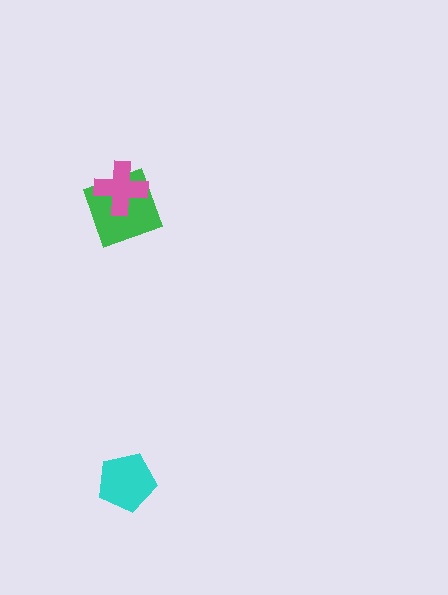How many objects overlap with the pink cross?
1 object overlaps with the pink cross.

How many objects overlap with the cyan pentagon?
0 objects overlap with the cyan pentagon.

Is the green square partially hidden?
Yes, it is partially covered by another shape.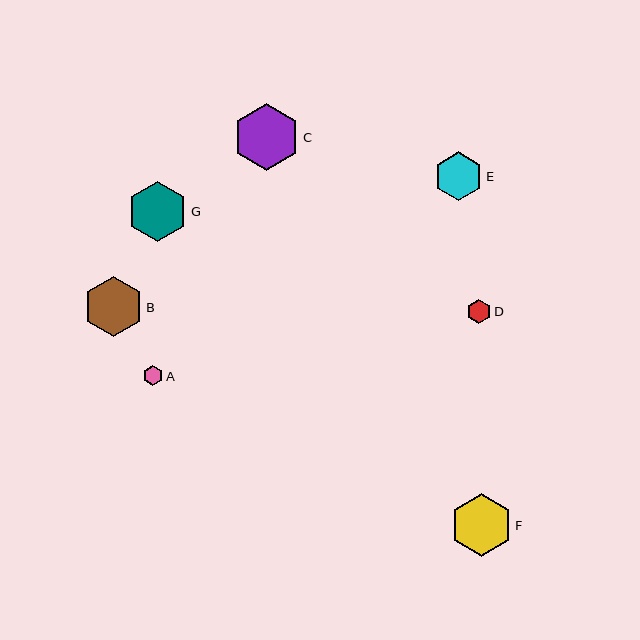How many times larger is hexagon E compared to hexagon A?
Hexagon E is approximately 2.4 times the size of hexagon A.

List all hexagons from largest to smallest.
From largest to smallest: C, F, G, B, E, D, A.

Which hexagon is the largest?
Hexagon C is the largest with a size of approximately 67 pixels.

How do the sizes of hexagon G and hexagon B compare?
Hexagon G and hexagon B are approximately the same size.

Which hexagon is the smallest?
Hexagon A is the smallest with a size of approximately 20 pixels.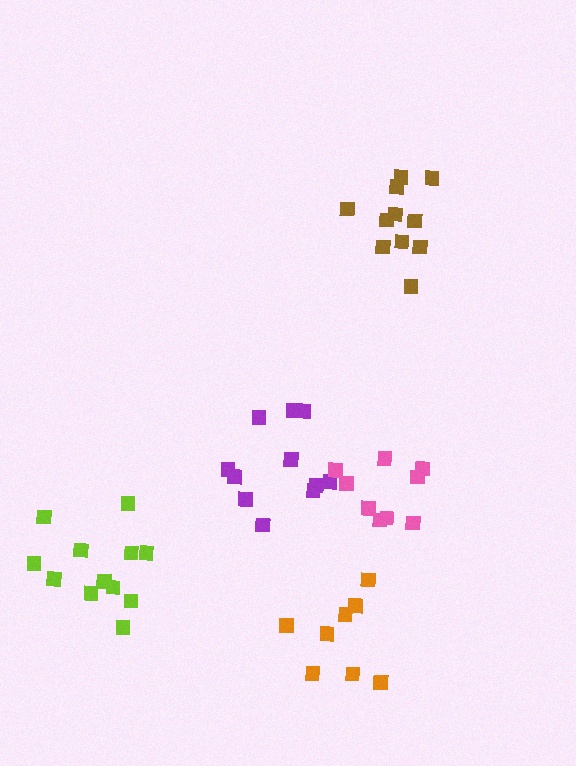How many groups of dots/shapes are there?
There are 5 groups.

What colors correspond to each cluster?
The clusters are colored: lime, purple, orange, brown, pink.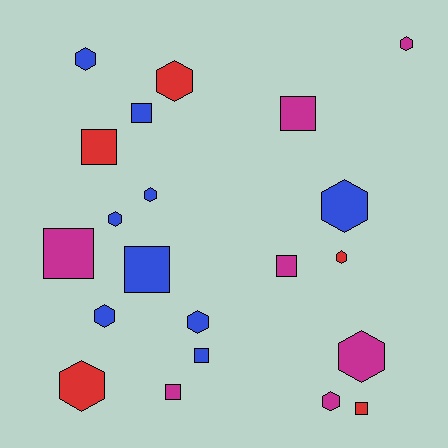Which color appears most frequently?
Blue, with 9 objects.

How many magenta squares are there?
There are 4 magenta squares.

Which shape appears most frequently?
Hexagon, with 12 objects.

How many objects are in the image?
There are 21 objects.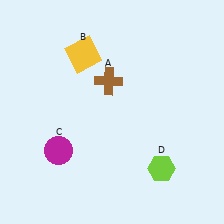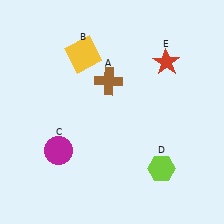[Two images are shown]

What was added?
A red star (E) was added in Image 2.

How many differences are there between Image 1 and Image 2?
There is 1 difference between the two images.